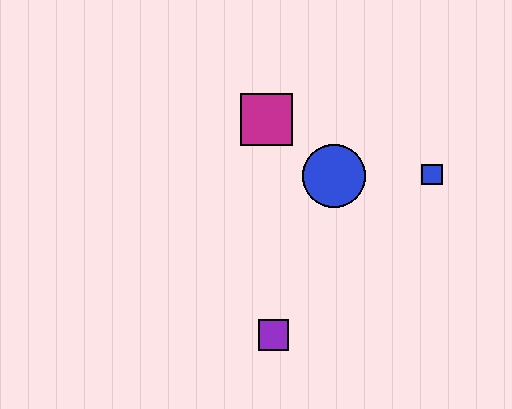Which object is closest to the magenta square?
The blue circle is closest to the magenta square.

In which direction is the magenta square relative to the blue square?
The magenta square is to the left of the blue square.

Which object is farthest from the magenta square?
The purple square is farthest from the magenta square.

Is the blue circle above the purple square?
Yes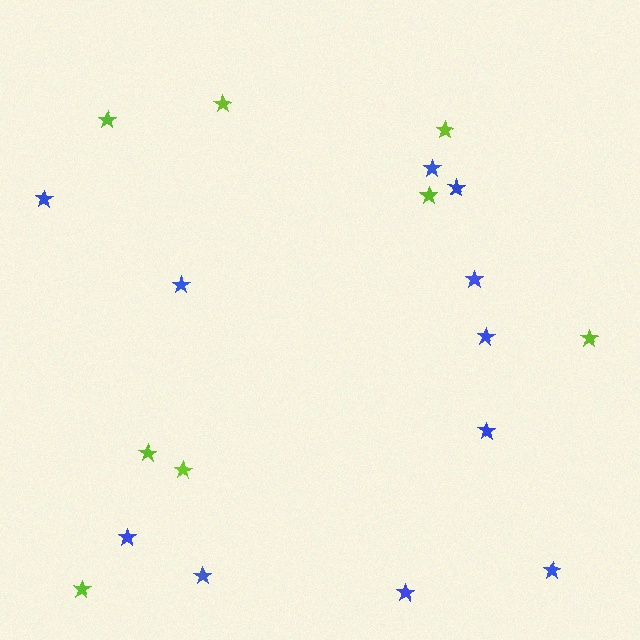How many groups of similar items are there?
There are 2 groups: one group of blue stars (11) and one group of lime stars (8).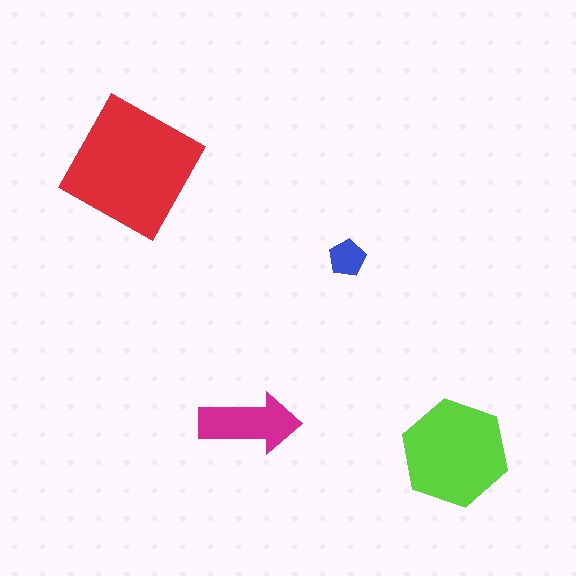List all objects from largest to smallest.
The red square, the lime hexagon, the magenta arrow, the blue pentagon.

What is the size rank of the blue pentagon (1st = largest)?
4th.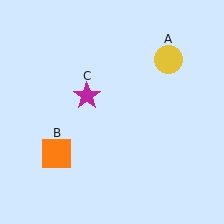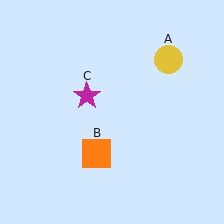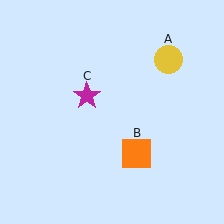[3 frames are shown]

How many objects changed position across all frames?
1 object changed position: orange square (object B).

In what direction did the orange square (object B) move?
The orange square (object B) moved right.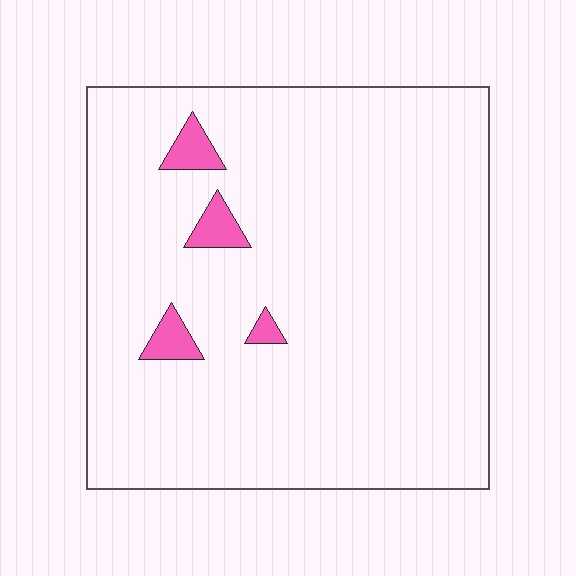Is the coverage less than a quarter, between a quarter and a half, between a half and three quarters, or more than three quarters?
Less than a quarter.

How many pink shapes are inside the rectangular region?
4.